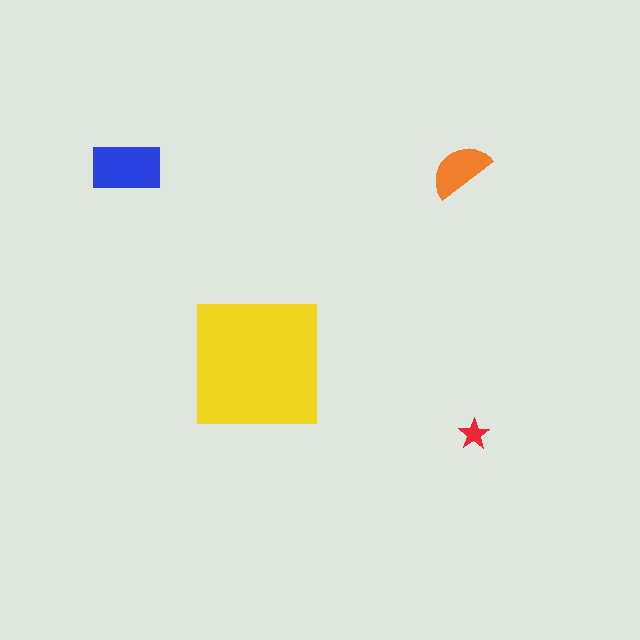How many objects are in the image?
There are 4 objects in the image.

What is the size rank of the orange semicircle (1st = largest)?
3rd.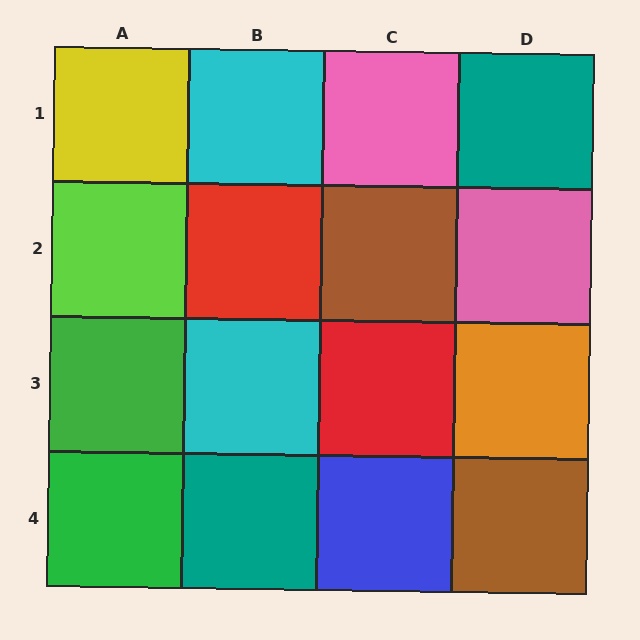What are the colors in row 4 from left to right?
Green, teal, blue, brown.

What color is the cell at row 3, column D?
Orange.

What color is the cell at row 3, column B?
Cyan.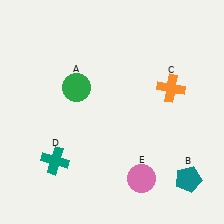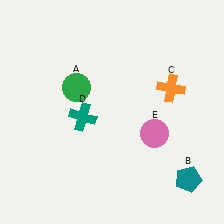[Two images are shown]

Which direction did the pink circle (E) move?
The pink circle (E) moved up.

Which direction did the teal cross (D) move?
The teal cross (D) moved up.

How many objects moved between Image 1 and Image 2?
2 objects moved between the two images.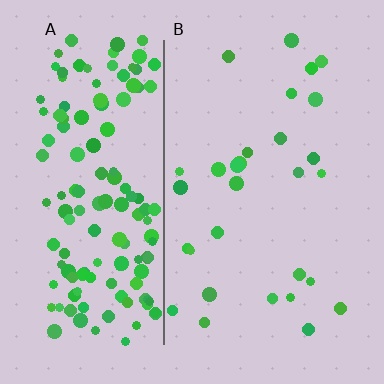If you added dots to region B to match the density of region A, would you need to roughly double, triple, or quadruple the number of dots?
Approximately quadruple.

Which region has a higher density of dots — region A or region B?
A (the left).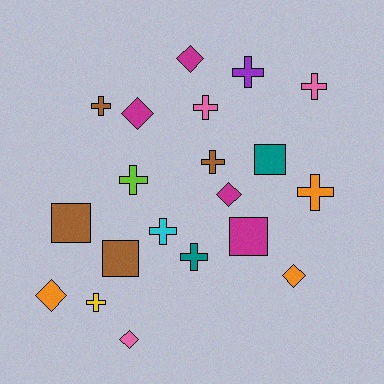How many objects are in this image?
There are 20 objects.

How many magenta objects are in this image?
There are 4 magenta objects.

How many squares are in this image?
There are 4 squares.